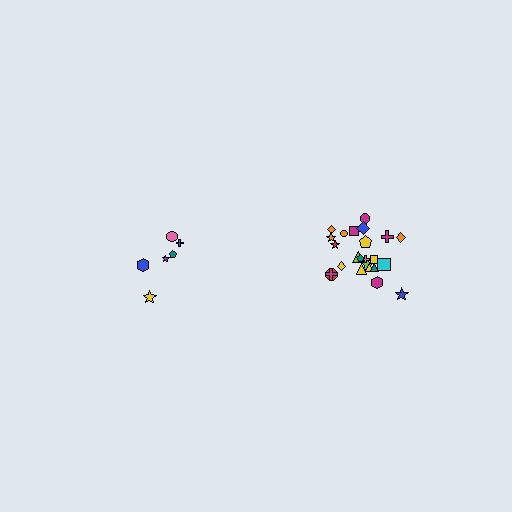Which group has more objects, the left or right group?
The right group.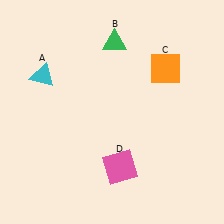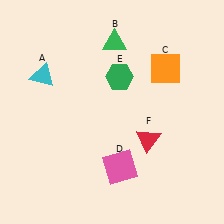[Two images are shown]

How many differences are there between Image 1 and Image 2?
There are 2 differences between the two images.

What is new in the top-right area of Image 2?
A green hexagon (E) was added in the top-right area of Image 2.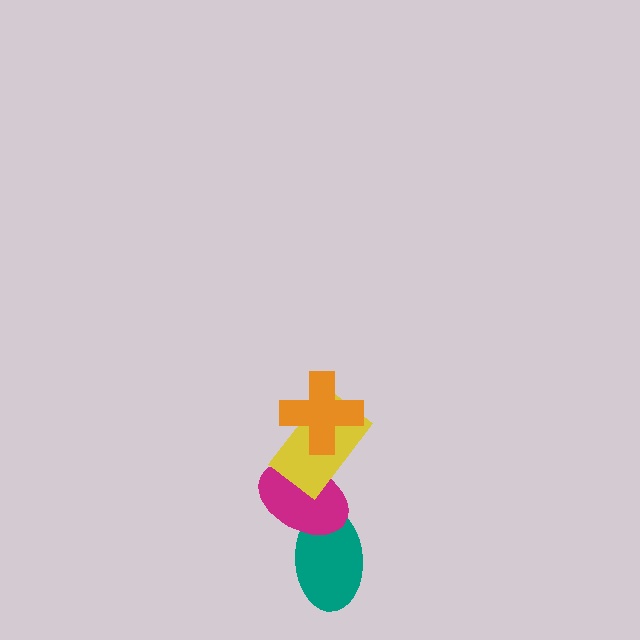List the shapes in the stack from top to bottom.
From top to bottom: the orange cross, the yellow rectangle, the magenta ellipse, the teal ellipse.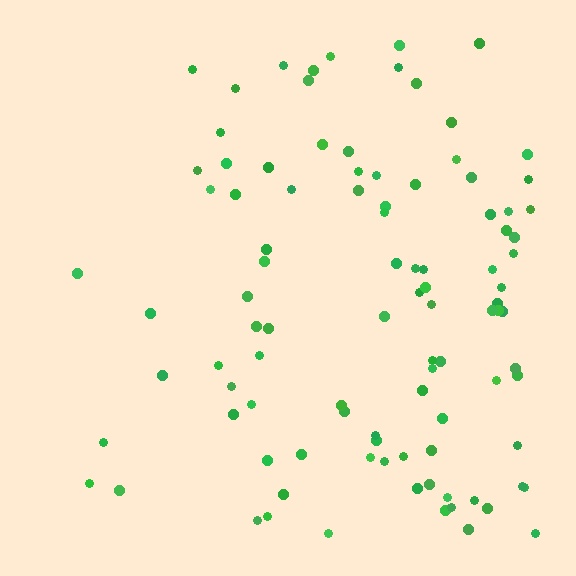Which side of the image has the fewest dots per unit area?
The left.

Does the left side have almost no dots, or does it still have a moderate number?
Still a moderate number, just noticeably fewer than the right.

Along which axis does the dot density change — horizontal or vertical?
Horizontal.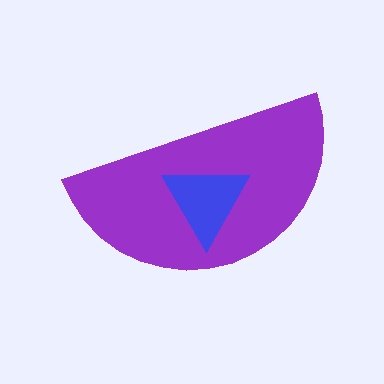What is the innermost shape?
The blue triangle.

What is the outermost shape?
The purple semicircle.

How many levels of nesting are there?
2.